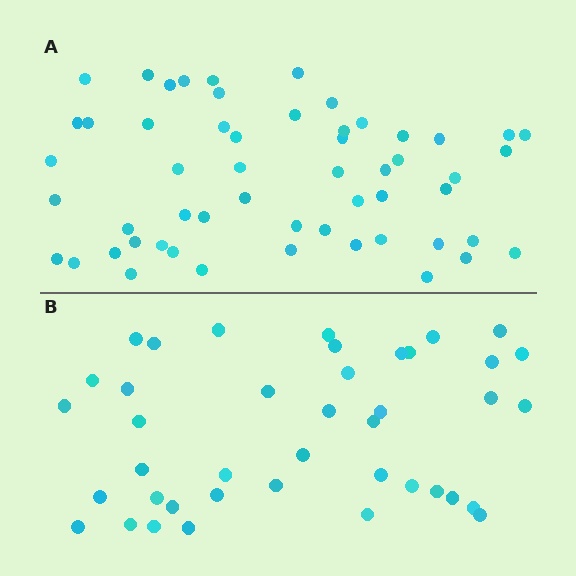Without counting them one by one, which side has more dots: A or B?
Region A (the top region) has more dots.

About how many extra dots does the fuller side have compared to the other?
Region A has approximately 15 more dots than region B.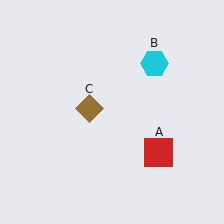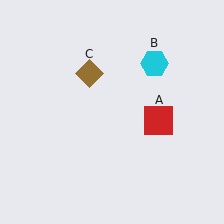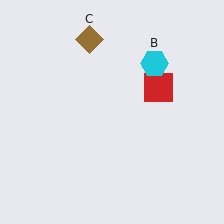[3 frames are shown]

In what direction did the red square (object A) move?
The red square (object A) moved up.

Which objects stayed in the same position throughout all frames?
Cyan hexagon (object B) remained stationary.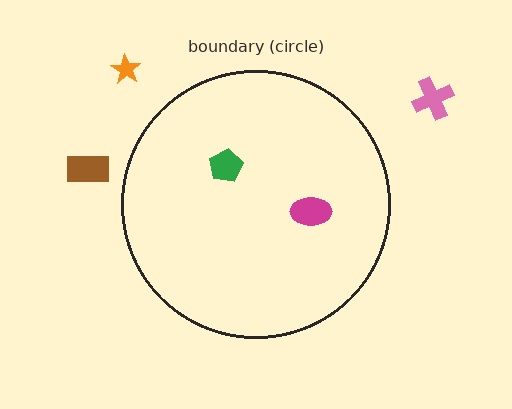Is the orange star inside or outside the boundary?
Outside.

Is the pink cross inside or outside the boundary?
Outside.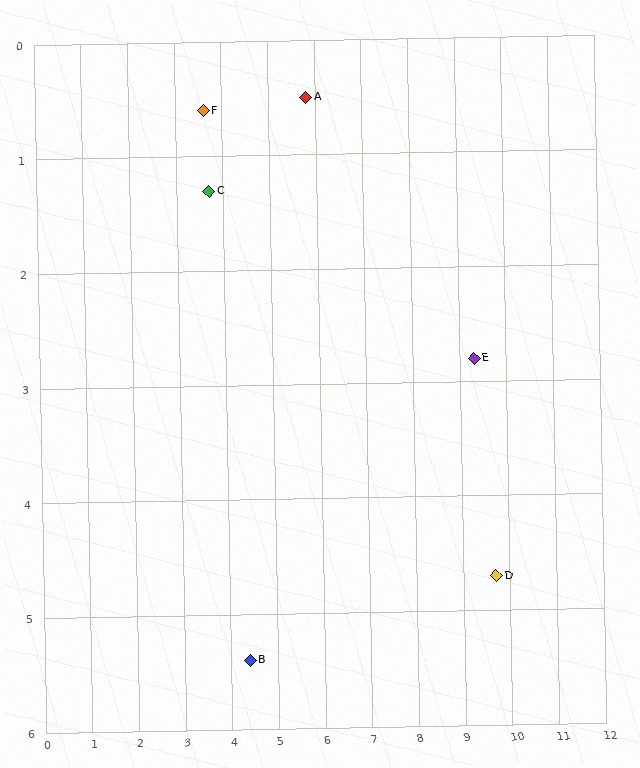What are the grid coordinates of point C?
Point C is at approximately (3.7, 1.3).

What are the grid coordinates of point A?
Point A is at approximately (5.8, 0.5).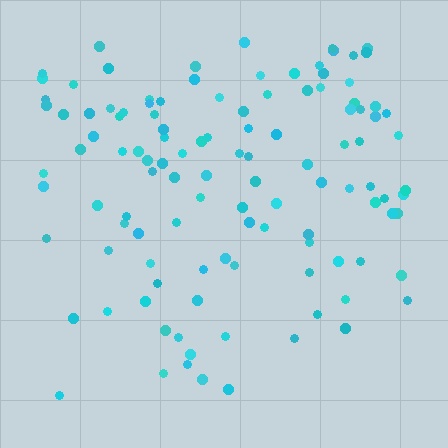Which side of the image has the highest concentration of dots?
The top.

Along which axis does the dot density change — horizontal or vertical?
Vertical.